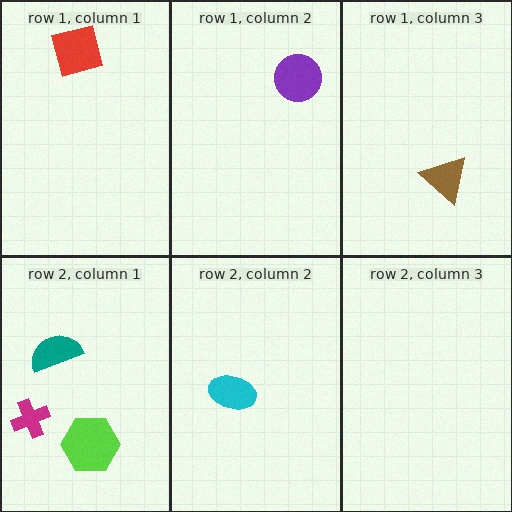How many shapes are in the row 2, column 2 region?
1.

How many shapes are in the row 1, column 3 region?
1.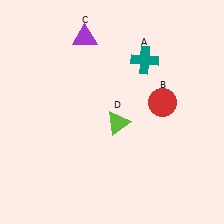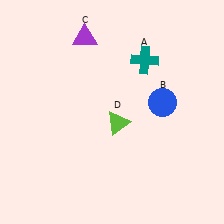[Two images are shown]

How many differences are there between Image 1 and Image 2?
There is 1 difference between the two images.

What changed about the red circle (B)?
In Image 1, B is red. In Image 2, it changed to blue.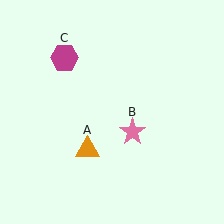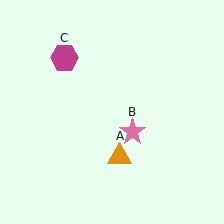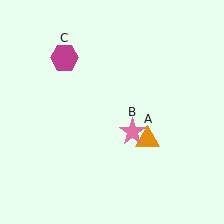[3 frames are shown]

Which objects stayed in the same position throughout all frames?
Pink star (object B) and magenta hexagon (object C) remained stationary.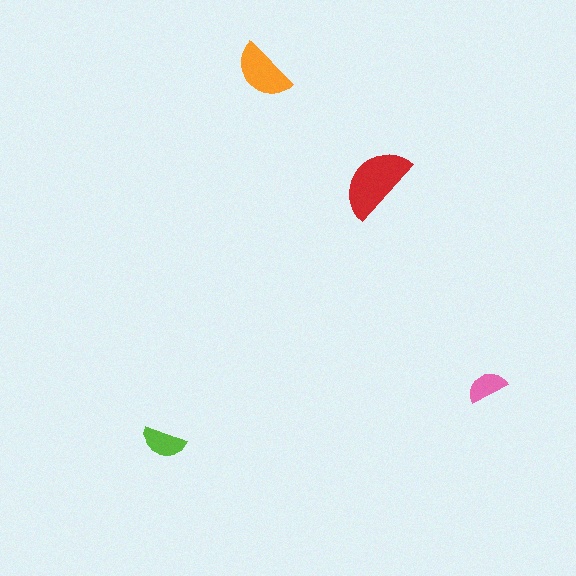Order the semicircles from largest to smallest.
the red one, the orange one, the lime one, the pink one.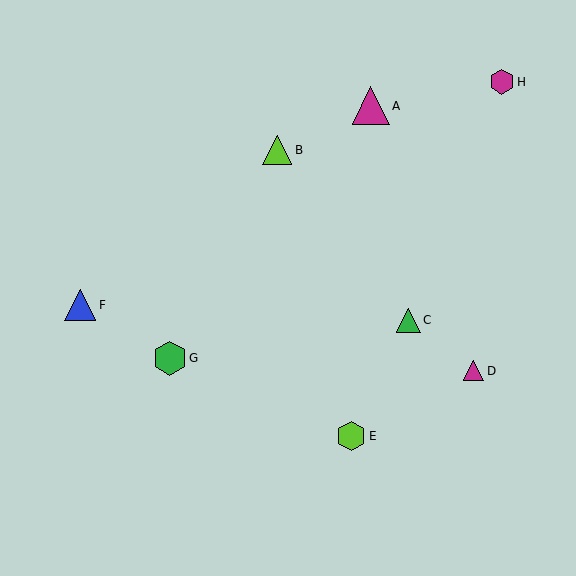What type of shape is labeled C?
Shape C is a green triangle.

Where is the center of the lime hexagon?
The center of the lime hexagon is at (351, 436).